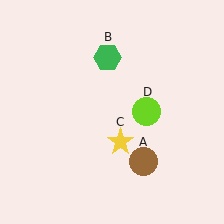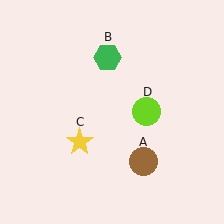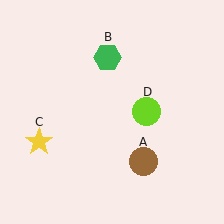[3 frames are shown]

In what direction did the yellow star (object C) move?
The yellow star (object C) moved left.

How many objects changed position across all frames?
1 object changed position: yellow star (object C).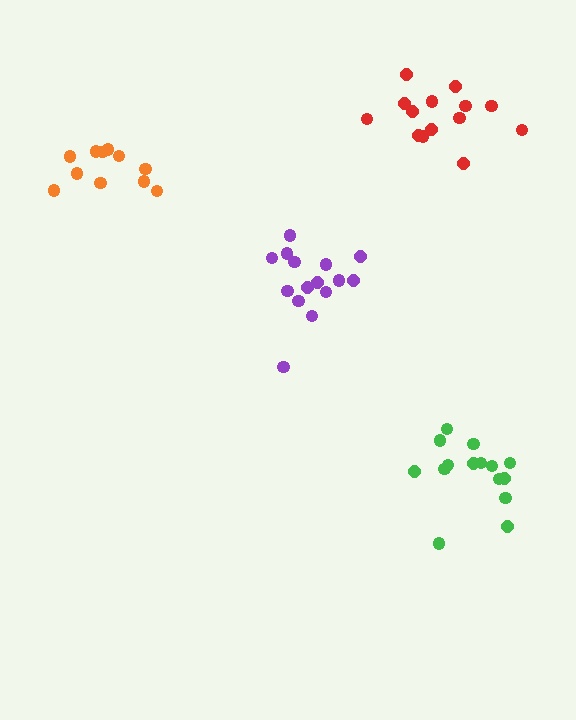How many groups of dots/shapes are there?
There are 4 groups.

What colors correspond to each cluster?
The clusters are colored: purple, green, orange, red.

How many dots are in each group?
Group 1: 15 dots, Group 2: 15 dots, Group 3: 11 dots, Group 4: 14 dots (55 total).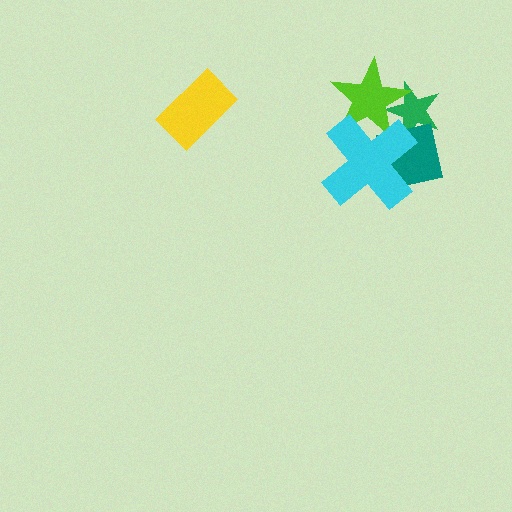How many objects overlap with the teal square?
3 objects overlap with the teal square.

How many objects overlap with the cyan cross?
3 objects overlap with the cyan cross.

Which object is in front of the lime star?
The cyan cross is in front of the lime star.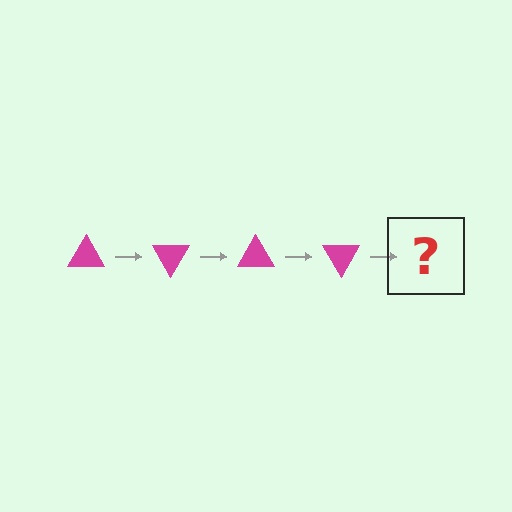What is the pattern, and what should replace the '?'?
The pattern is that the triangle rotates 60 degrees each step. The '?' should be a magenta triangle rotated 240 degrees.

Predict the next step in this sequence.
The next step is a magenta triangle rotated 240 degrees.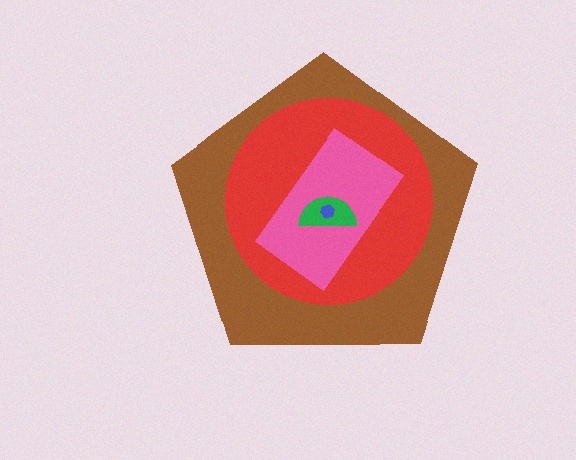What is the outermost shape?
The brown pentagon.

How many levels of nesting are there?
5.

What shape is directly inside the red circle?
The pink rectangle.